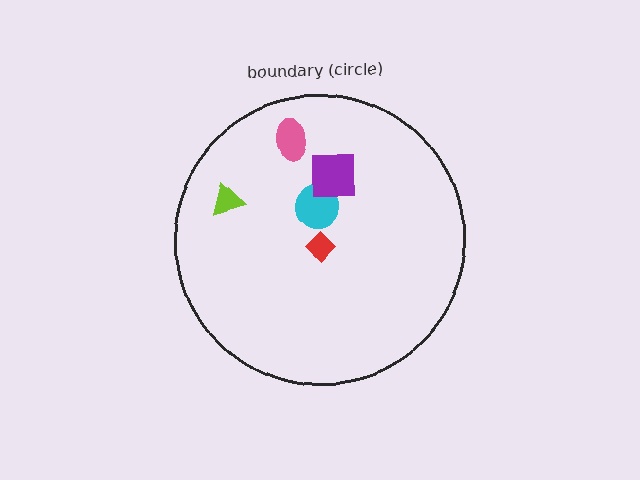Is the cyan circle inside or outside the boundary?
Inside.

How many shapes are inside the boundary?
5 inside, 0 outside.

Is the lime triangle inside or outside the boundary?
Inside.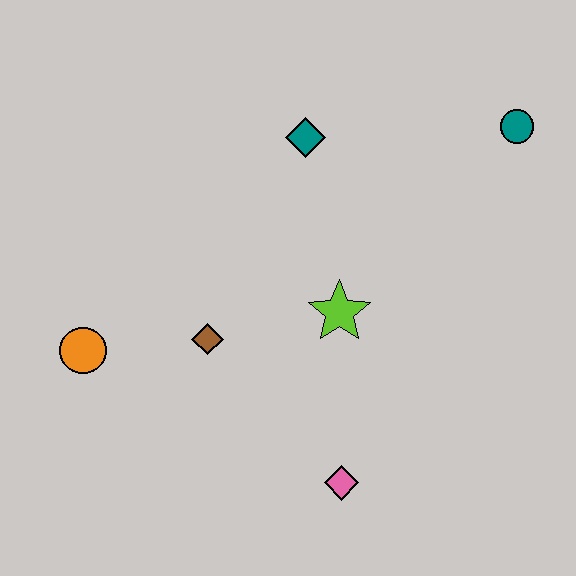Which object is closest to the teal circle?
The teal diamond is closest to the teal circle.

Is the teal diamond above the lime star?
Yes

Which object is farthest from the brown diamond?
The teal circle is farthest from the brown diamond.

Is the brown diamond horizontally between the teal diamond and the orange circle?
Yes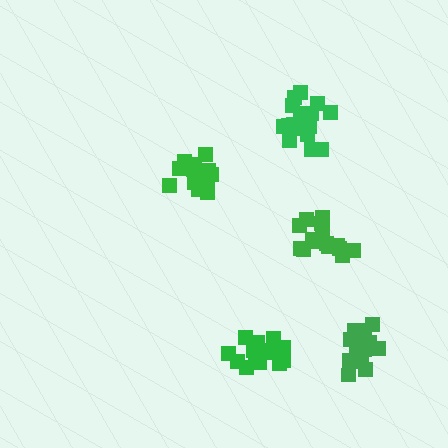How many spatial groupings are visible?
There are 5 spatial groupings.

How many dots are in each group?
Group 1: 20 dots, Group 2: 16 dots, Group 3: 18 dots, Group 4: 16 dots, Group 5: 17 dots (87 total).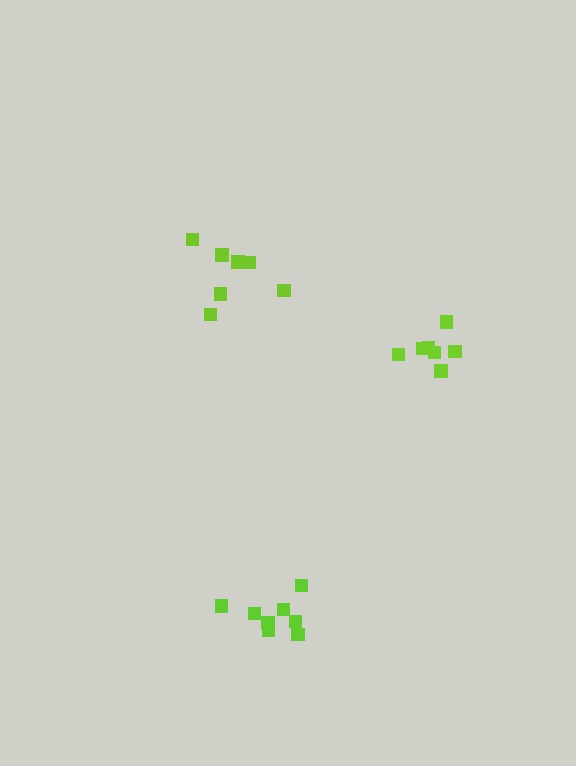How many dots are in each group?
Group 1: 8 dots, Group 2: 7 dots, Group 3: 7 dots (22 total).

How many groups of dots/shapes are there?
There are 3 groups.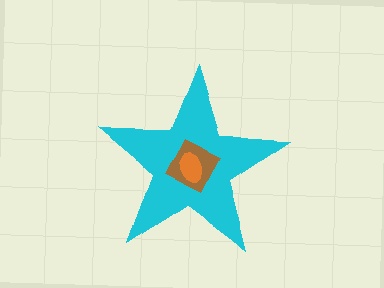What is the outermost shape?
The cyan star.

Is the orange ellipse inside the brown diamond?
Yes.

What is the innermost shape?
The orange ellipse.